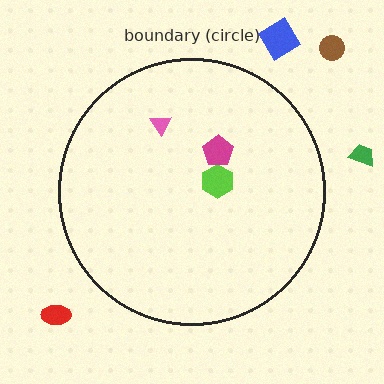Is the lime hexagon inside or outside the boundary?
Inside.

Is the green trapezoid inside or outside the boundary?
Outside.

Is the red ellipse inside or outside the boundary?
Outside.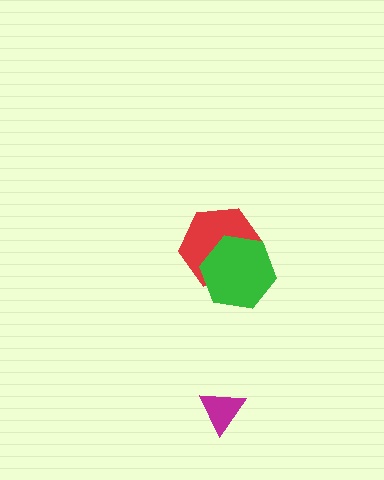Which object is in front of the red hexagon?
The green hexagon is in front of the red hexagon.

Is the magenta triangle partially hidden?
No, no other shape covers it.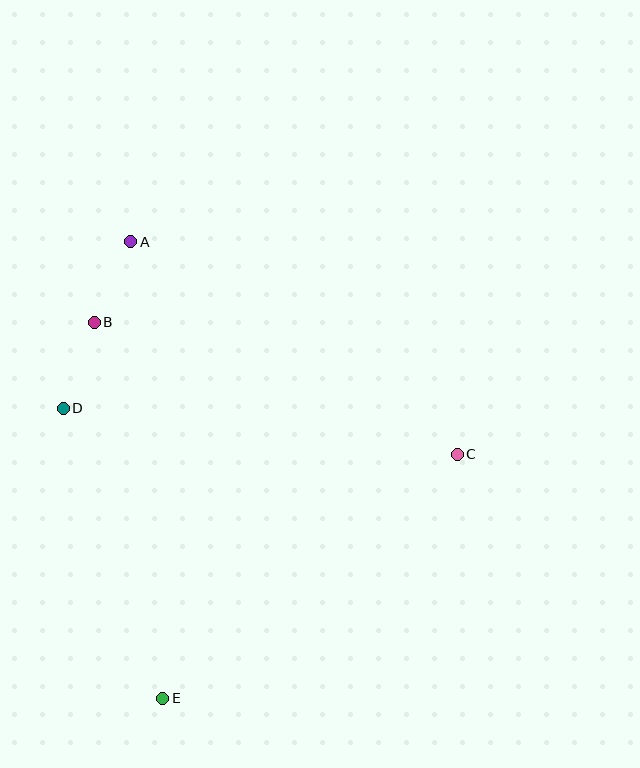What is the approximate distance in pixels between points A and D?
The distance between A and D is approximately 179 pixels.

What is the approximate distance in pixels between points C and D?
The distance between C and D is approximately 397 pixels.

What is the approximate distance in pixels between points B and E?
The distance between B and E is approximately 382 pixels.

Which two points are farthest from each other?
Points A and E are farthest from each other.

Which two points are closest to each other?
Points A and B are closest to each other.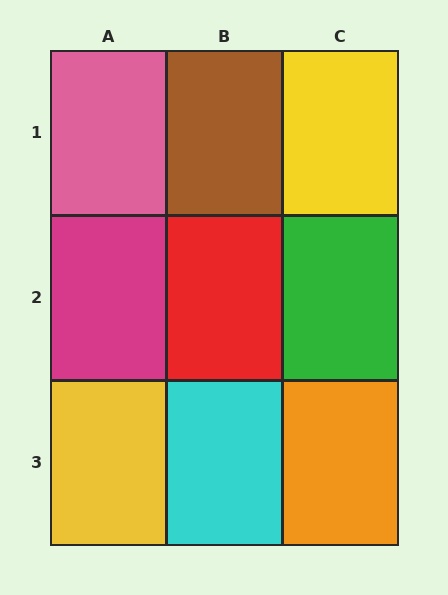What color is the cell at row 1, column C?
Yellow.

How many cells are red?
1 cell is red.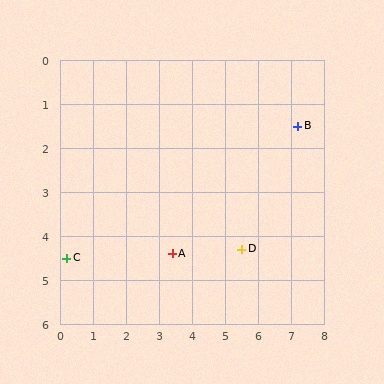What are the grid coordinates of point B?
Point B is at approximately (7.2, 1.5).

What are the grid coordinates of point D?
Point D is at approximately (5.5, 4.3).